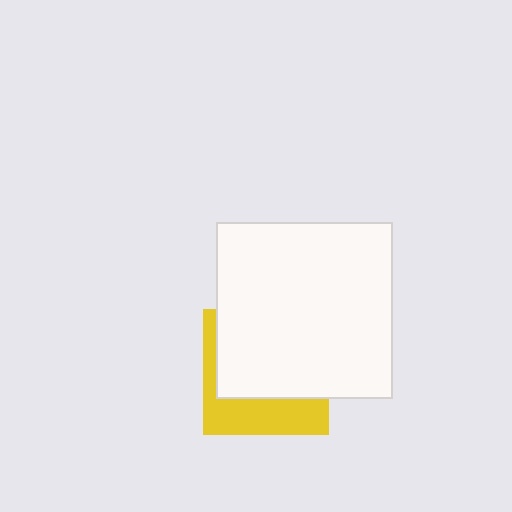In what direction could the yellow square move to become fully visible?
The yellow square could move down. That would shift it out from behind the white square entirely.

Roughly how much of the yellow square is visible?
A small part of it is visible (roughly 35%).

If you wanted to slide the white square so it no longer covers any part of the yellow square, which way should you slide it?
Slide it up — that is the most direct way to separate the two shapes.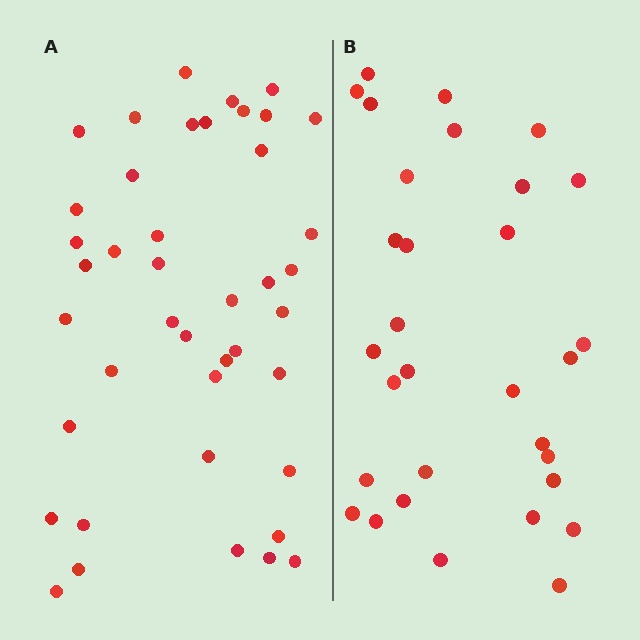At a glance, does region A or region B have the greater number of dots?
Region A (the left region) has more dots.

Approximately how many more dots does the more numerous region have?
Region A has roughly 12 or so more dots than region B.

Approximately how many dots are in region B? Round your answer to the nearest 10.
About 30 dots. (The exact count is 31, which rounds to 30.)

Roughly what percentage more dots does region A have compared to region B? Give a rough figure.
About 35% more.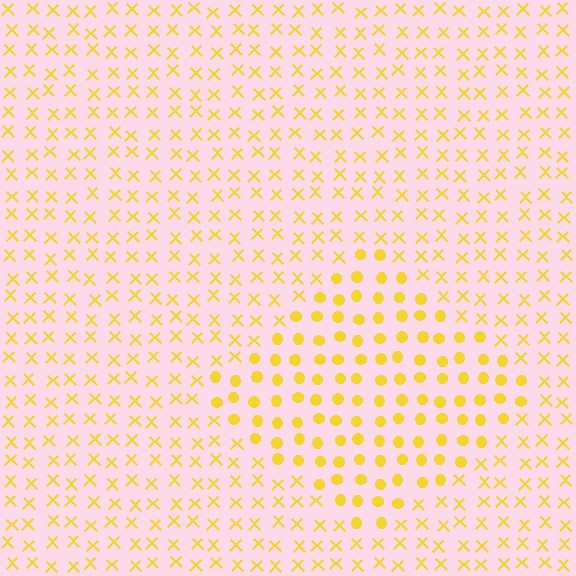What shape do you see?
I see a diamond.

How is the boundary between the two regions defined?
The boundary is defined by a change in element shape: circles inside vs. X marks outside. All elements share the same color and spacing.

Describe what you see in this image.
The image is filled with small yellow elements arranged in a uniform grid. A diamond-shaped region contains circles, while the surrounding area contains X marks. The boundary is defined purely by the change in element shape.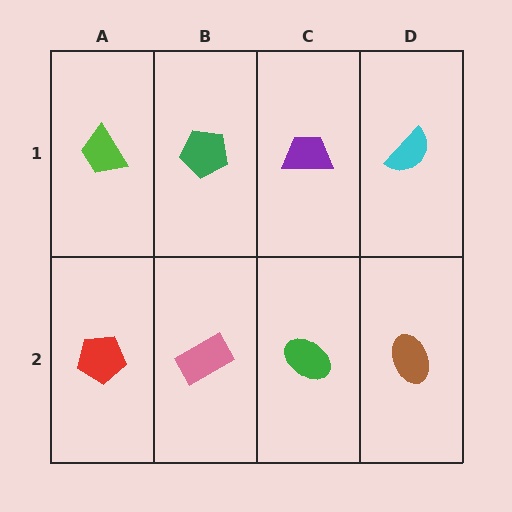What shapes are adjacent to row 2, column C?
A purple trapezoid (row 1, column C), a pink rectangle (row 2, column B), a brown ellipse (row 2, column D).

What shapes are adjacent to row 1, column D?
A brown ellipse (row 2, column D), a purple trapezoid (row 1, column C).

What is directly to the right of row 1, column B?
A purple trapezoid.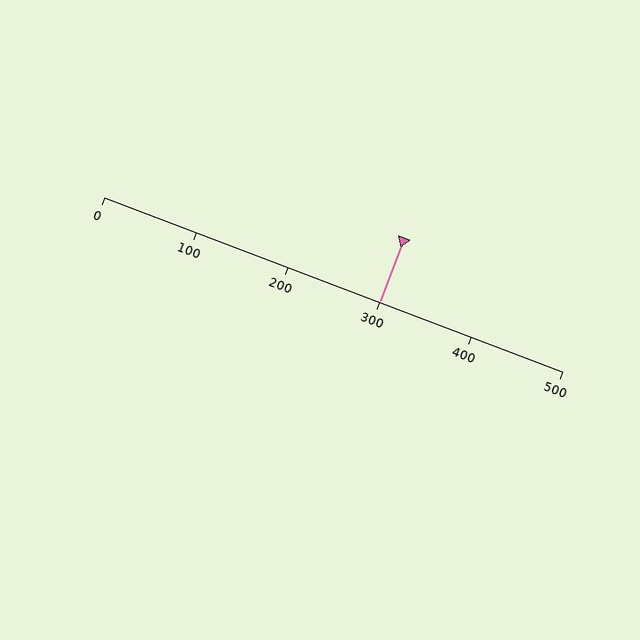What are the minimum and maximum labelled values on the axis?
The axis runs from 0 to 500.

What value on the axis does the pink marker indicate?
The marker indicates approximately 300.